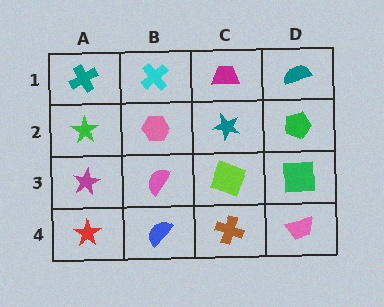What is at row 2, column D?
A green pentagon.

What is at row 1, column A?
A teal cross.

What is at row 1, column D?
A teal semicircle.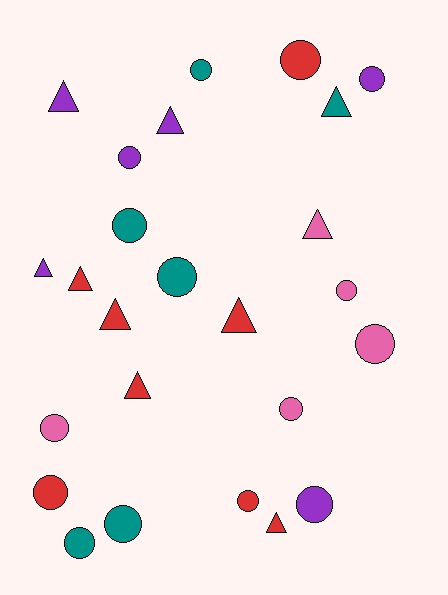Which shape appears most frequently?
Circle, with 15 objects.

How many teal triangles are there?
There is 1 teal triangle.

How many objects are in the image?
There are 25 objects.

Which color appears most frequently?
Red, with 8 objects.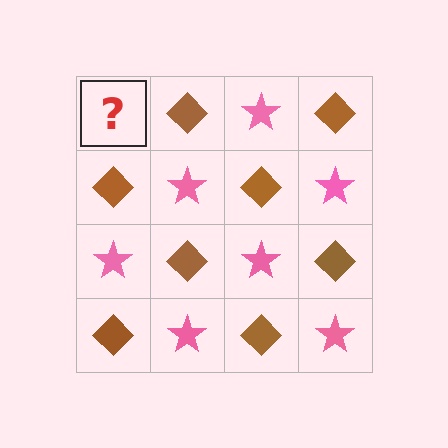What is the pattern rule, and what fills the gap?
The rule is that it alternates pink star and brown diamond in a checkerboard pattern. The gap should be filled with a pink star.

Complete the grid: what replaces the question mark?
The question mark should be replaced with a pink star.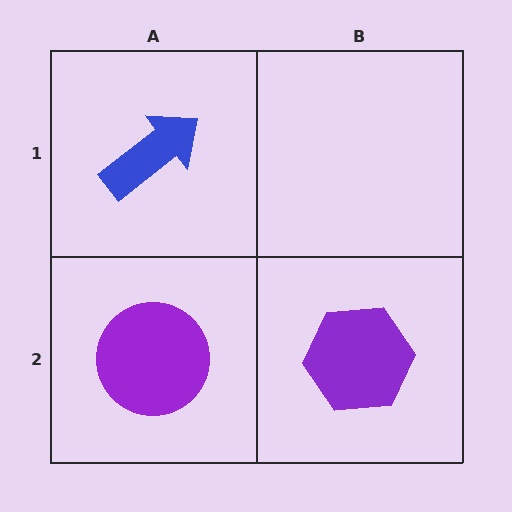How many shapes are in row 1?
1 shape.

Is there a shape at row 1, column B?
No, that cell is empty.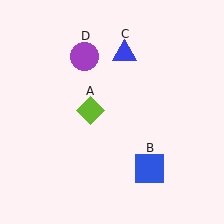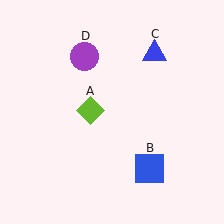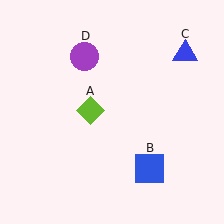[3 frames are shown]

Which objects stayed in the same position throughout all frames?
Lime diamond (object A) and blue square (object B) and purple circle (object D) remained stationary.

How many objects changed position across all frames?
1 object changed position: blue triangle (object C).